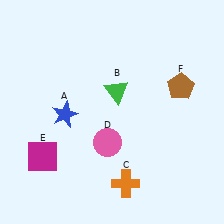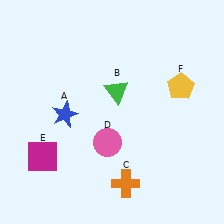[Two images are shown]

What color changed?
The pentagon (F) changed from brown in Image 1 to yellow in Image 2.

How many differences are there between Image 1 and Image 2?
There is 1 difference between the two images.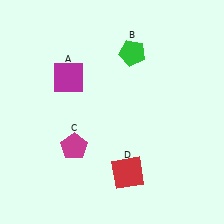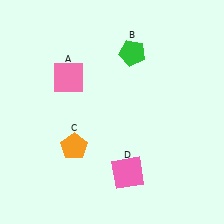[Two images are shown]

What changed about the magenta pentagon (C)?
In Image 1, C is magenta. In Image 2, it changed to orange.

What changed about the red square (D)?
In Image 1, D is red. In Image 2, it changed to pink.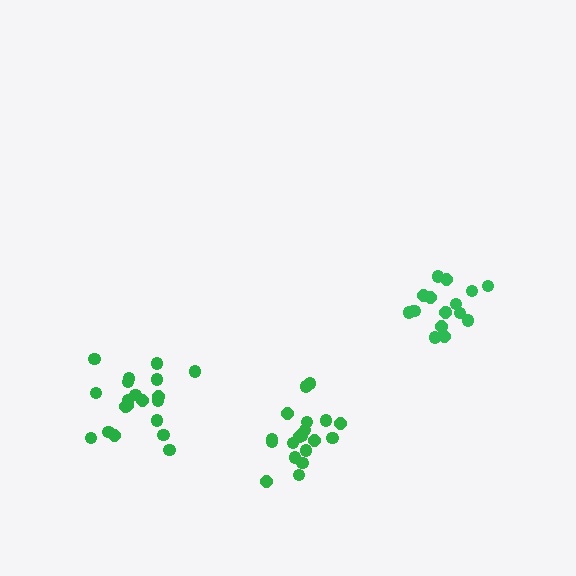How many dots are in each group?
Group 1: 17 dots, Group 2: 20 dots, Group 3: 20 dots (57 total).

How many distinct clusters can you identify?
There are 3 distinct clusters.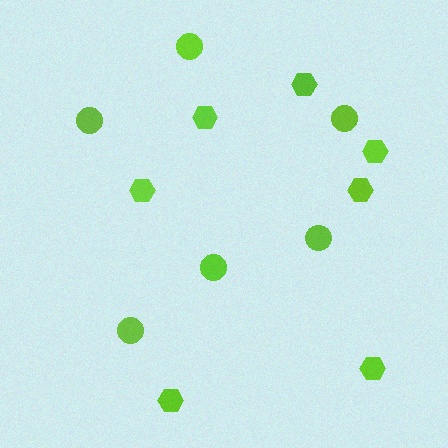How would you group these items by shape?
There are 2 groups: one group of circles (6) and one group of hexagons (7).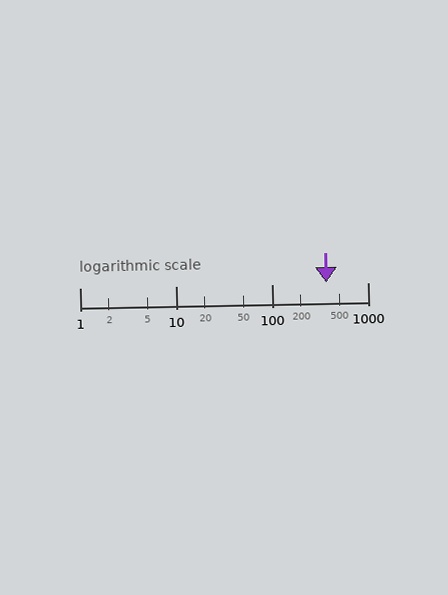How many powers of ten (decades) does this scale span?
The scale spans 3 decades, from 1 to 1000.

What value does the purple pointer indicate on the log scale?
The pointer indicates approximately 370.